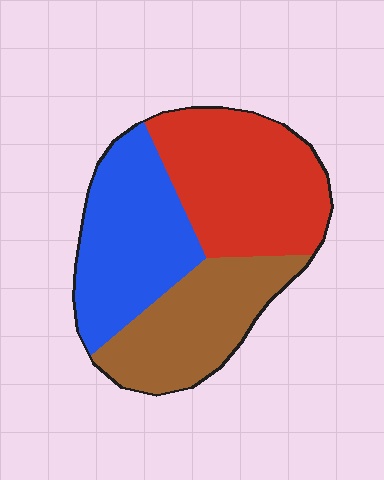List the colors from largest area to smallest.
From largest to smallest: red, blue, brown.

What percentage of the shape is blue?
Blue covers about 35% of the shape.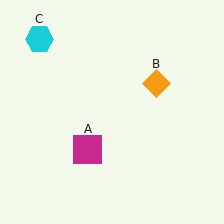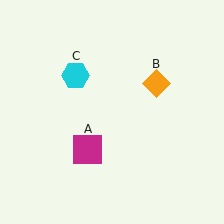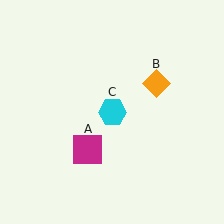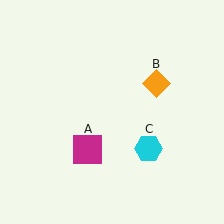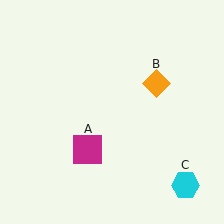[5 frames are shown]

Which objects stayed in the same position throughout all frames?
Magenta square (object A) and orange diamond (object B) remained stationary.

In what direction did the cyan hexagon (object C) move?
The cyan hexagon (object C) moved down and to the right.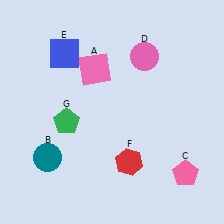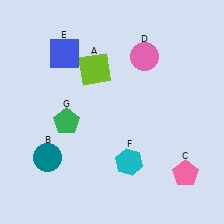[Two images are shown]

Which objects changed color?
A changed from pink to lime. F changed from red to cyan.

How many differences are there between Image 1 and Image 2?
There are 2 differences between the two images.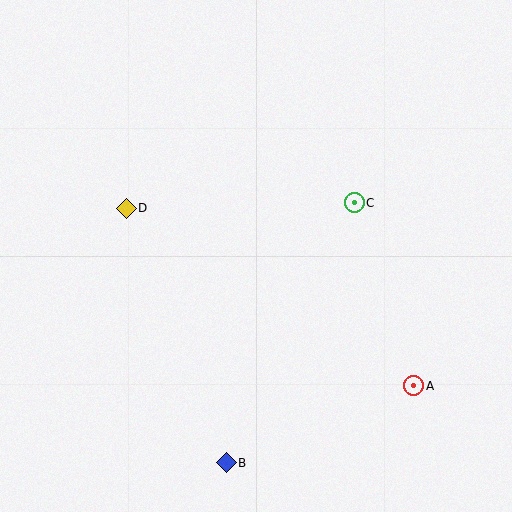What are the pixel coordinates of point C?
Point C is at (354, 203).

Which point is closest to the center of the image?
Point C at (354, 203) is closest to the center.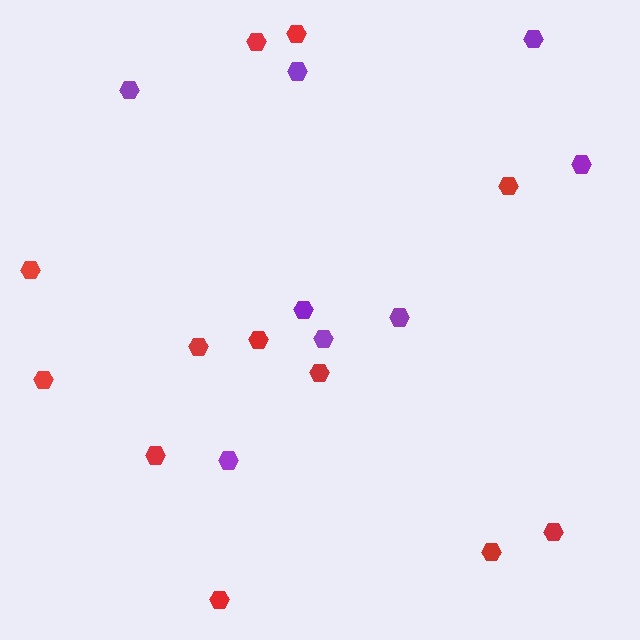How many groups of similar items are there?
There are 2 groups: one group of red hexagons (12) and one group of purple hexagons (8).